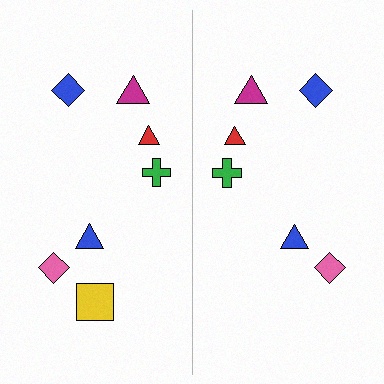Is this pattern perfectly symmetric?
No, the pattern is not perfectly symmetric. A yellow square is missing from the right side.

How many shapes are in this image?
There are 13 shapes in this image.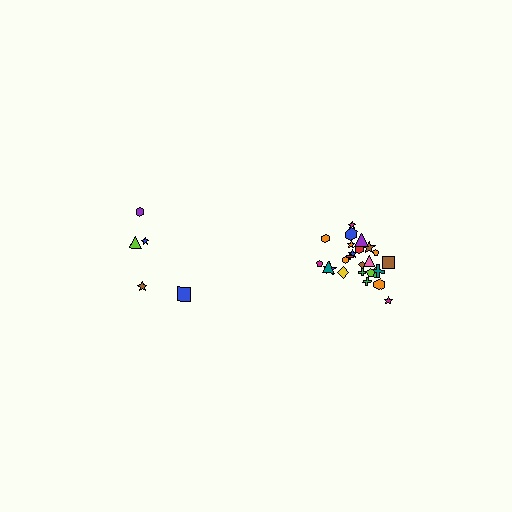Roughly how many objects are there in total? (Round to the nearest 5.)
Roughly 30 objects in total.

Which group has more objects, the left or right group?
The right group.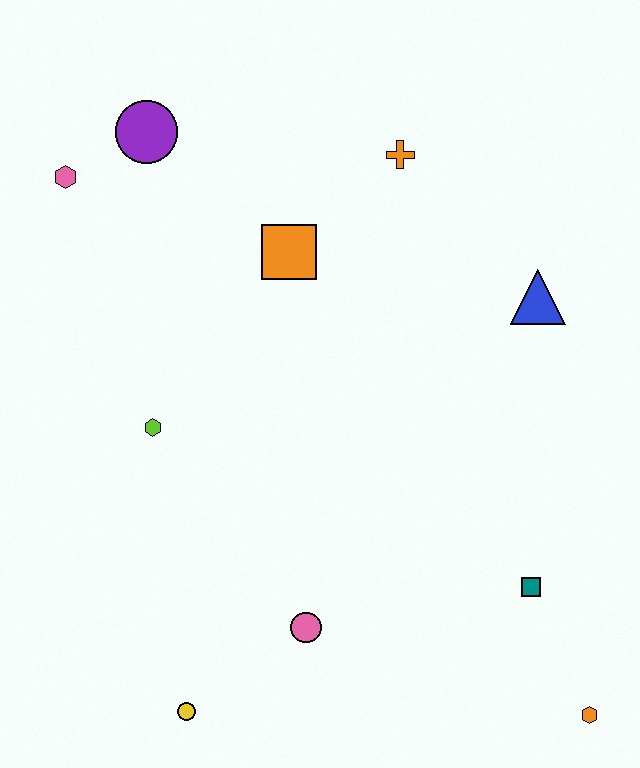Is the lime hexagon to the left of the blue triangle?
Yes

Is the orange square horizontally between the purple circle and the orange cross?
Yes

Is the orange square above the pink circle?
Yes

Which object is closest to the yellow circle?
The pink circle is closest to the yellow circle.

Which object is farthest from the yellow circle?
The orange cross is farthest from the yellow circle.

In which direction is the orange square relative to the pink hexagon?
The orange square is to the right of the pink hexagon.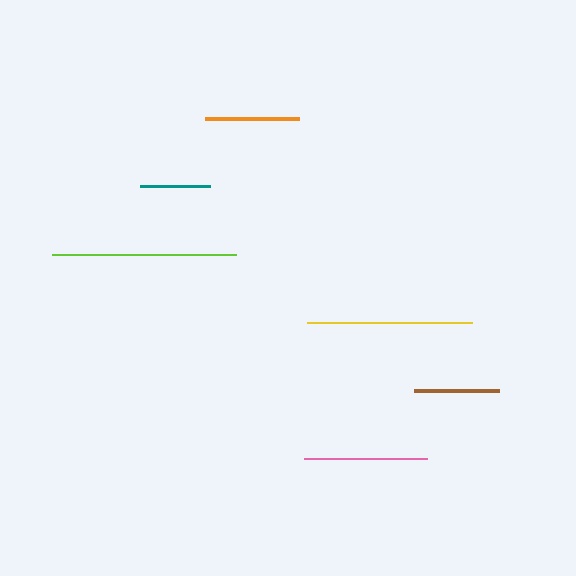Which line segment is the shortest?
The teal line is the shortest at approximately 70 pixels.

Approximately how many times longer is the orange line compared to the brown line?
The orange line is approximately 1.1 times the length of the brown line.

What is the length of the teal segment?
The teal segment is approximately 70 pixels long.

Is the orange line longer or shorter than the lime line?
The lime line is longer than the orange line.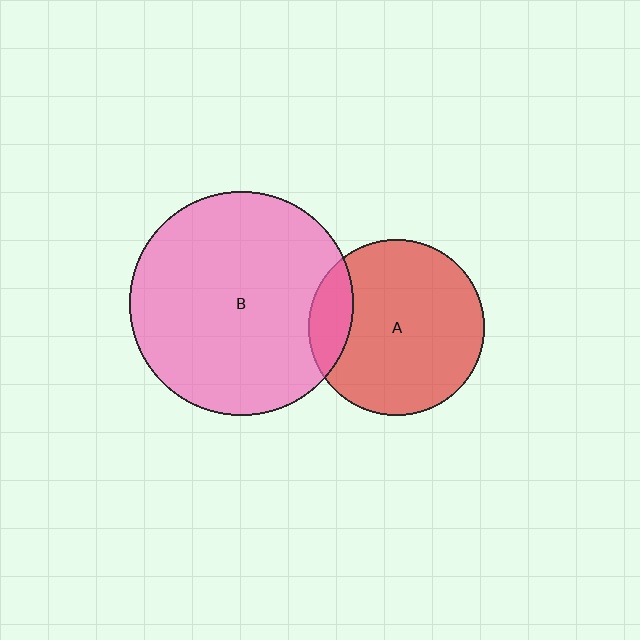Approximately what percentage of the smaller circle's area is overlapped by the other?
Approximately 15%.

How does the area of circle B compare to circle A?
Approximately 1.6 times.